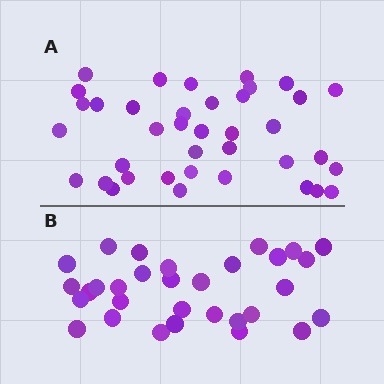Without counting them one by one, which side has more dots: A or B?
Region A (the top region) has more dots.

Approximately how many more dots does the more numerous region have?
Region A has roughly 8 or so more dots than region B.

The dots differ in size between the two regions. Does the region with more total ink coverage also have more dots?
No. Region B has more total ink coverage because its dots are larger, but region A actually contains more individual dots. Total area can be misleading — the number of items is what matters here.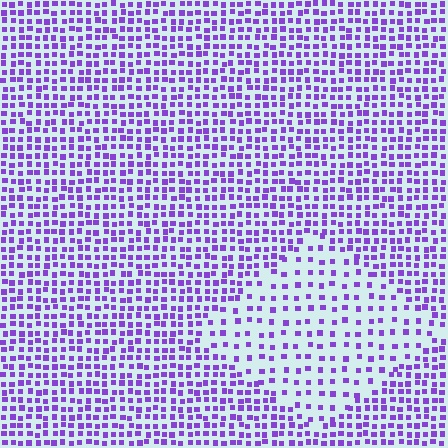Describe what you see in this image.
The image contains small purple elements arranged at two different densities. A diamond-shaped region is visible where the elements are less densely packed than the surrounding area.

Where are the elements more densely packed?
The elements are more densely packed outside the diamond boundary.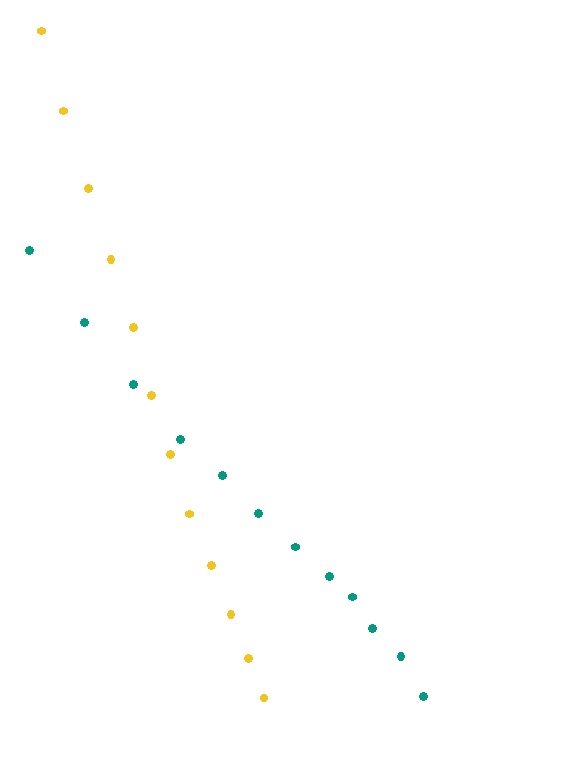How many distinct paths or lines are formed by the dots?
There are 2 distinct paths.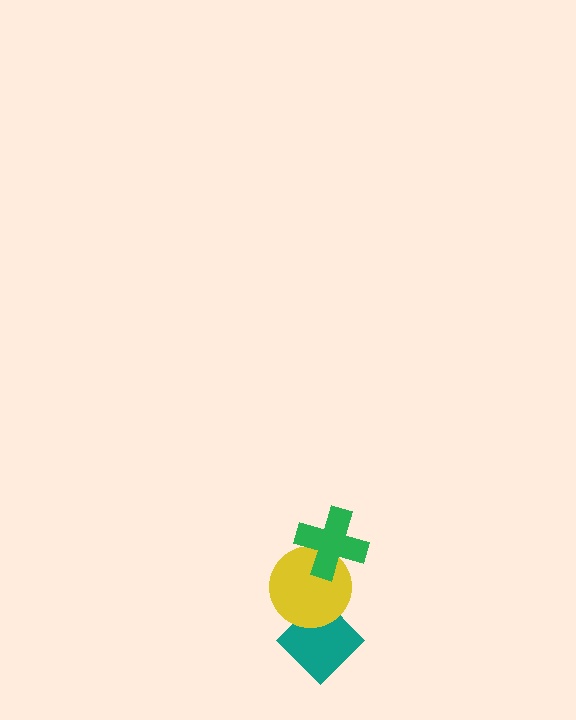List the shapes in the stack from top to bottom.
From top to bottom: the green cross, the yellow circle, the teal diamond.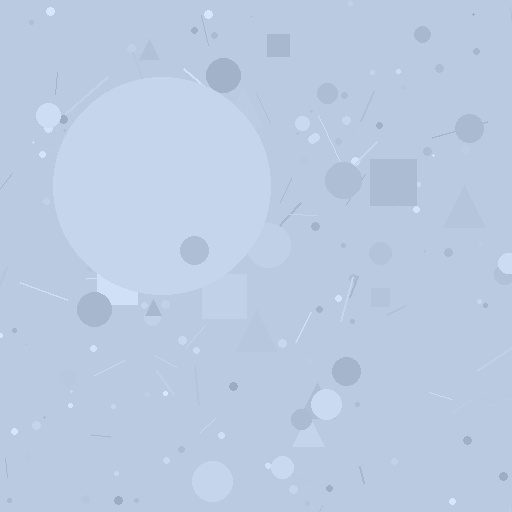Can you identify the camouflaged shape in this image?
The camouflaged shape is a circle.